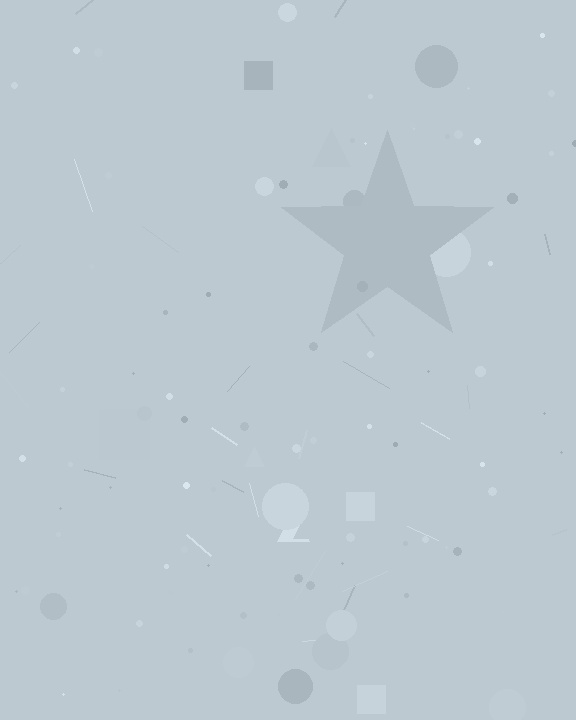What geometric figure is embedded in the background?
A star is embedded in the background.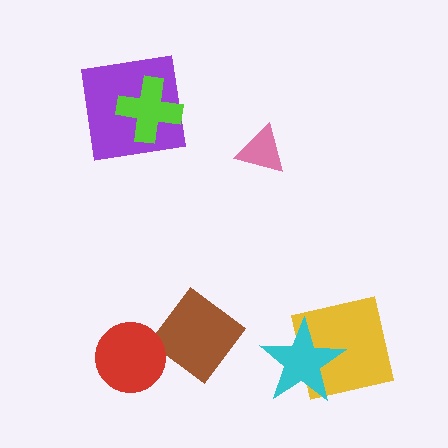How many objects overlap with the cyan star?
1 object overlaps with the cyan star.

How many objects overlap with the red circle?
0 objects overlap with the red circle.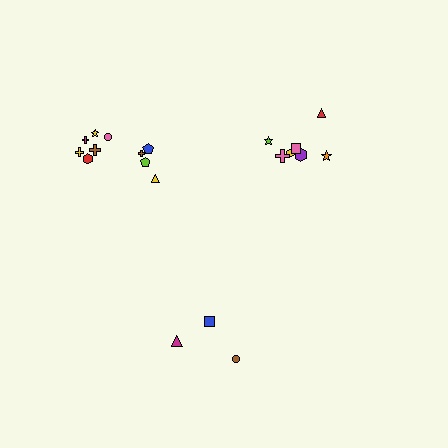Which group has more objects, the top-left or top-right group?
The top-left group.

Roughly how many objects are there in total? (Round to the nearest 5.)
Roughly 20 objects in total.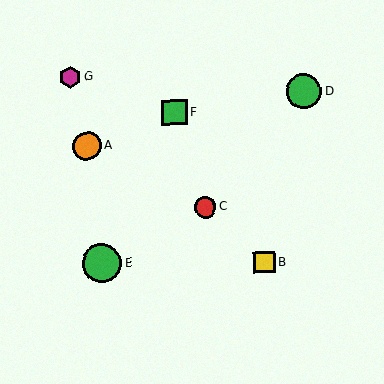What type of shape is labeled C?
Shape C is a red circle.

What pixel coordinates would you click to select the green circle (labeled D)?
Click at (304, 91) to select the green circle D.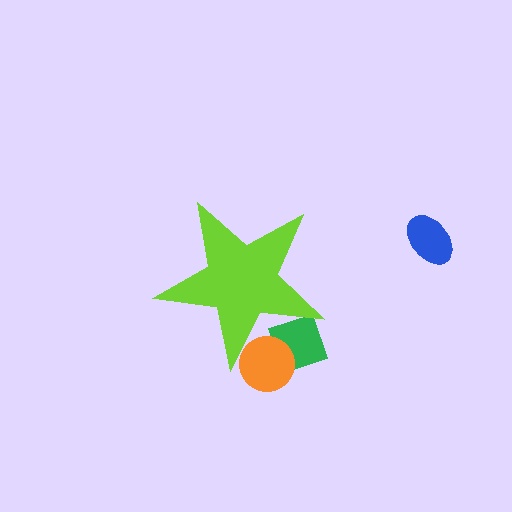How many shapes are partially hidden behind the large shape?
2 shapes are partially hidden.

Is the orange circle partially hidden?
Yes, the orange circle is partially hidden behind the lime star.